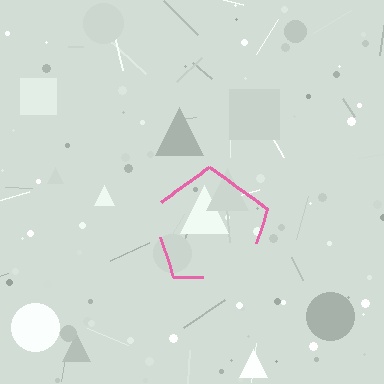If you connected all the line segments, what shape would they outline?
They would outline a pentagon.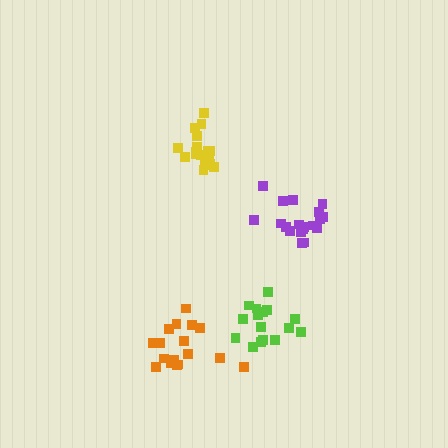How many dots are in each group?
Group 1: 16 dots, Group 2: 19 dots, Group 3: 19 dots, Group 4: 18 dots (72 total).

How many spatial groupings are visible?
There are 4 spatial groupings.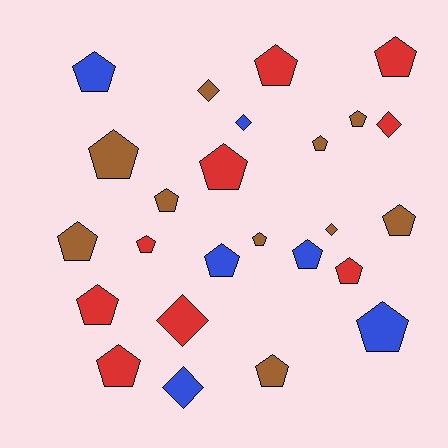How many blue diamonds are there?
There are 2 blue diamonds.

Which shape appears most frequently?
Pentagon, with 19 objects.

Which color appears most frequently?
Brown, with 10 objects.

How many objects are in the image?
There are 25 objects.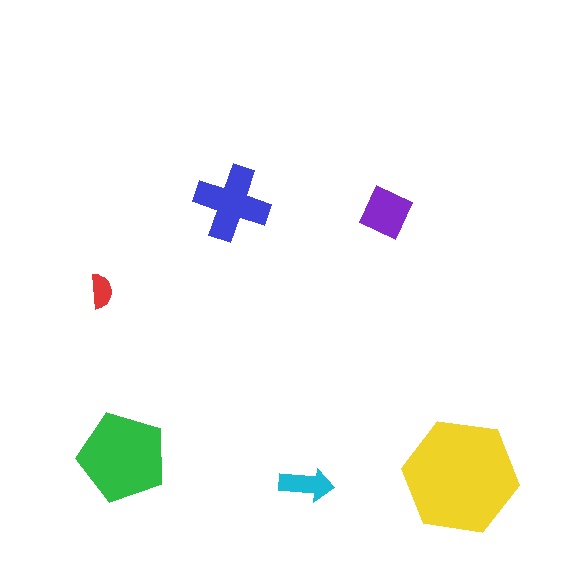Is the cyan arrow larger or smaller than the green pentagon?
Smaller.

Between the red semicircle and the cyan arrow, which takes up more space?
The cyan arrow.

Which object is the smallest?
The red semicircle.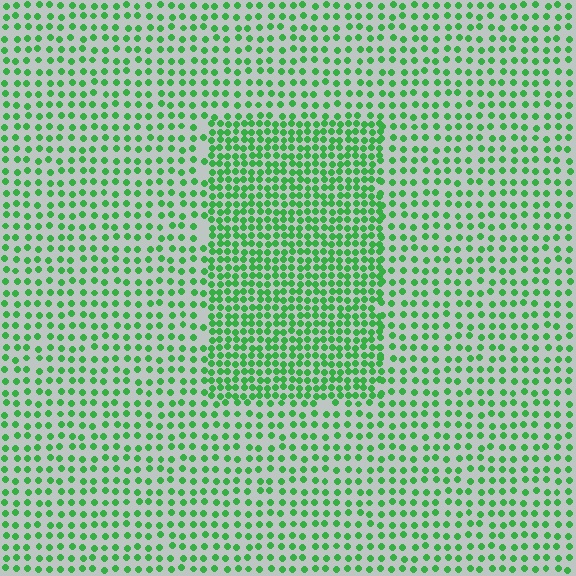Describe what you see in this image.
The image contains small green elements arranged at two different densities. A rectangle-shaped region is visible where the elements are more densely packed than the surrounding area.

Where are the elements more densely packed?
The elements are more densely packed inside the rectangle boundary.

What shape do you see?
I see a rectangle.